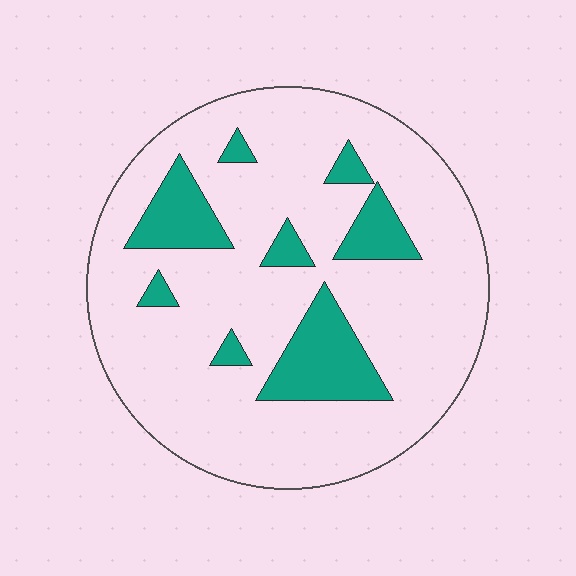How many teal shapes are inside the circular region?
8.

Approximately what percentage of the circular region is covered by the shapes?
Approximately 20%.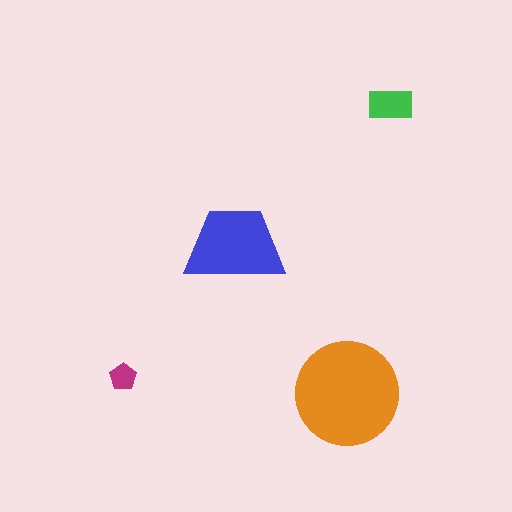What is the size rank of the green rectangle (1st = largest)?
3rd.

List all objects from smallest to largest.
The magenta pentagon, the green rectangle, the blue trapezoid, the orange circle.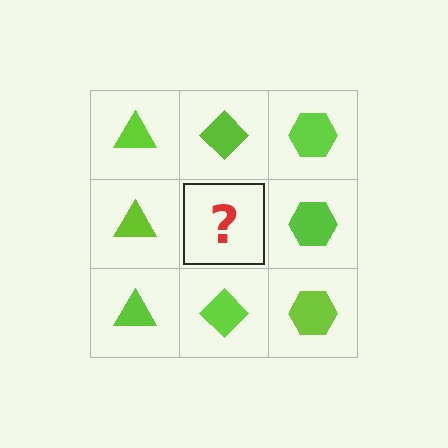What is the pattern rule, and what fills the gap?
The rule is that each column has a consistent shape. The gap should be filled with a lime diamond.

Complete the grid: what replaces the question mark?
The question mark should be replaced with a lime diamond.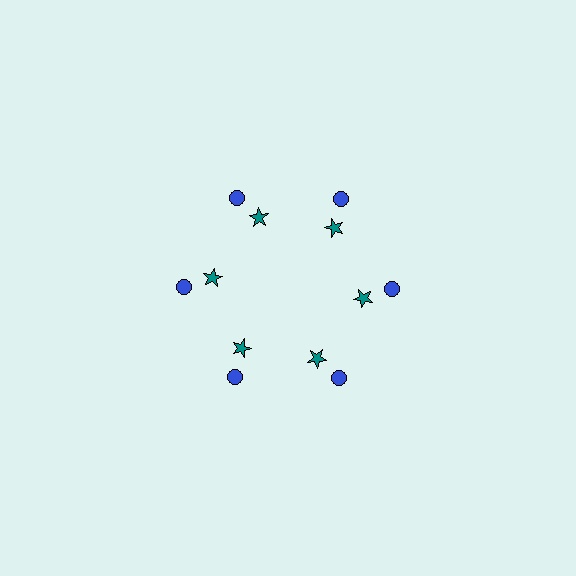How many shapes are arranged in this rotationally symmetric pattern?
There are 12 shapes, arranged in 6 groups of 2.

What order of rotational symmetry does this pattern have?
This pattern has 6-fold rotational symmetry.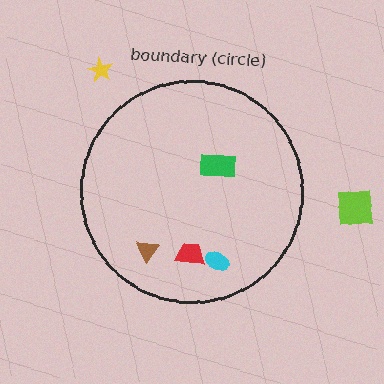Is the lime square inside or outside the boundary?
Outside.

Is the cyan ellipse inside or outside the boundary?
Inside.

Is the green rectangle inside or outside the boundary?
Inside.